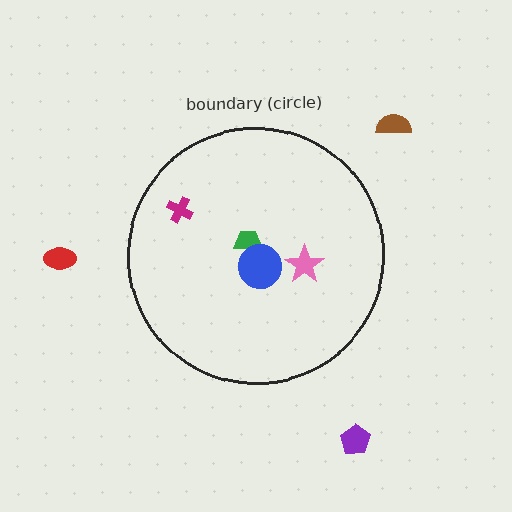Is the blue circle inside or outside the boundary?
Inside.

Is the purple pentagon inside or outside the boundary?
Outside.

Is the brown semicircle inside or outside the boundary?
Outside.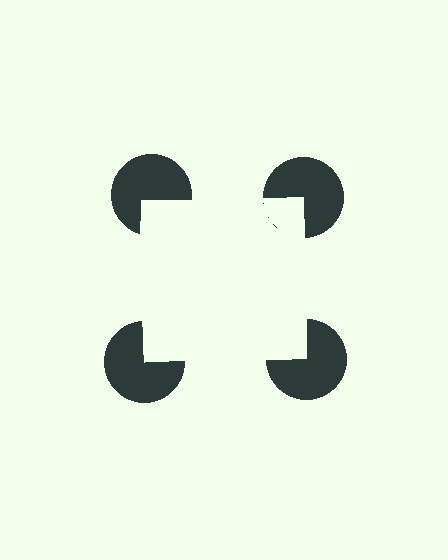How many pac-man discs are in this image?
There are 4 — one at each vertex of the illusory square.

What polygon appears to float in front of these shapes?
An illusory square — its edges are inferred from the aligned wedge cuts in the pac-man discs, not physically drawn.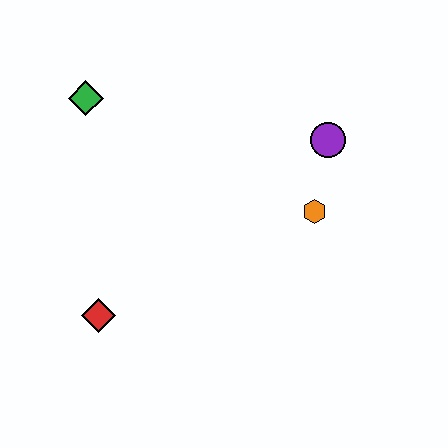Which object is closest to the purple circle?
The orange hexagon is closest to the purple circle.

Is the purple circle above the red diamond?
Yes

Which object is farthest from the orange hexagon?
The green diamond is farthest from the orange hexagon.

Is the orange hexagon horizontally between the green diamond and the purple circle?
Yes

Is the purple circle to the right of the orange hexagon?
Yes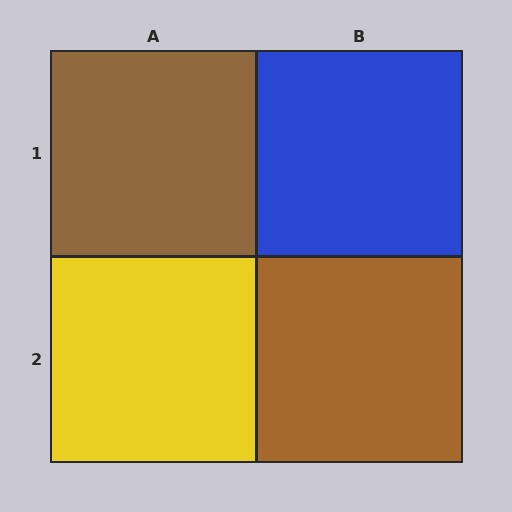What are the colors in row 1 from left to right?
Brown, blue.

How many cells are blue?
1 cell is blue.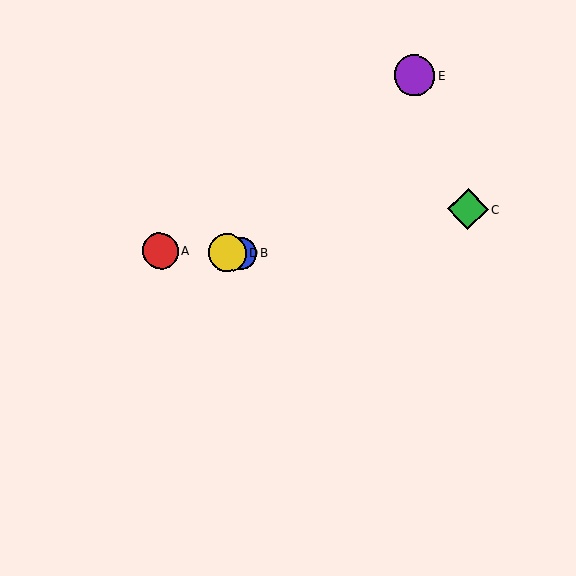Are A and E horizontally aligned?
No, A is at y≈251 and E is at y≈75.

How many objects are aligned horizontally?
3 objects (A, B, D) are aligned horizontally.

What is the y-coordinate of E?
Object E is at y≈75.